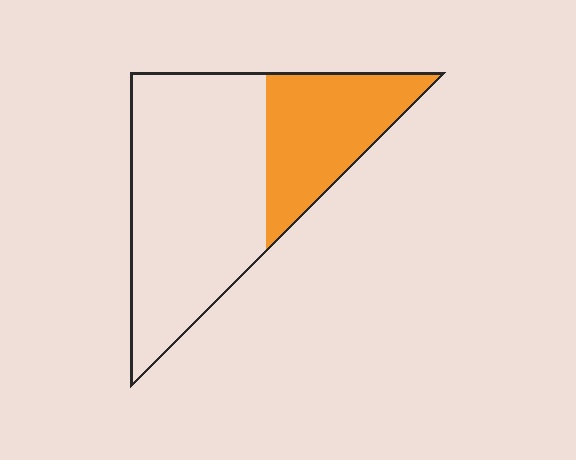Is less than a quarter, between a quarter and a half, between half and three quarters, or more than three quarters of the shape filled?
Between a quarter and a half.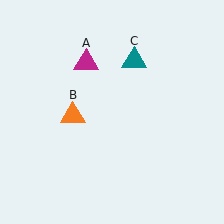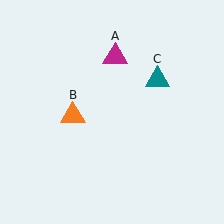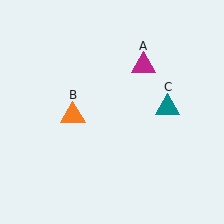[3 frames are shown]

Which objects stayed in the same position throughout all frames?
Orange triangle (object B) remained stationary.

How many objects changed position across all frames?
2 objects changed position: magenta triangle (object A), teal triangle (object C).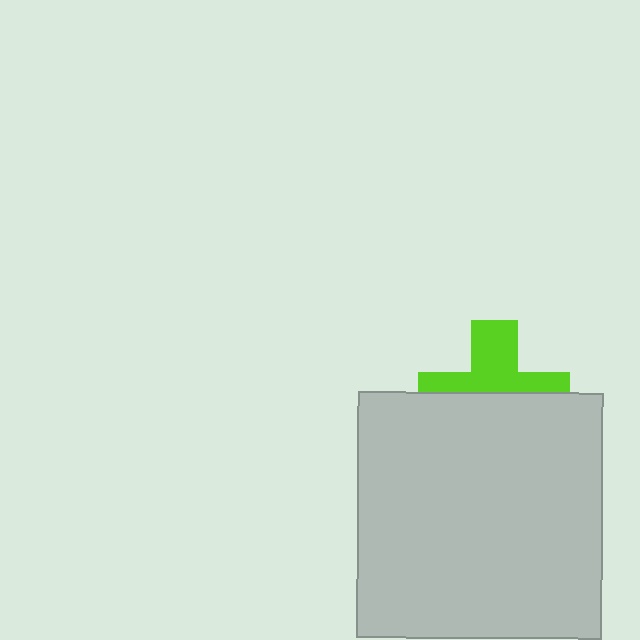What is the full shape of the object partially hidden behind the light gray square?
The partially hidden object is a lime cross.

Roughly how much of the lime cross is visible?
About half of it is visible (roughly 46%).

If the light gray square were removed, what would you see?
You would see the complete lime cross.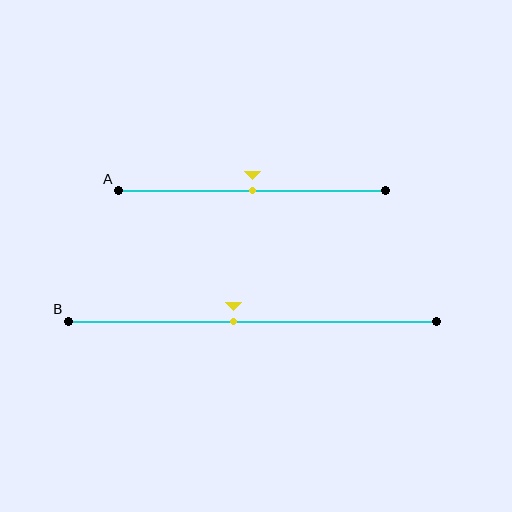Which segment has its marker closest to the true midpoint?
Segment A has its marker closest to the true midpoint.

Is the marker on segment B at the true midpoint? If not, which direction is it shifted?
No, the marker on segment B is shifted to the left by about 5% of the segment length.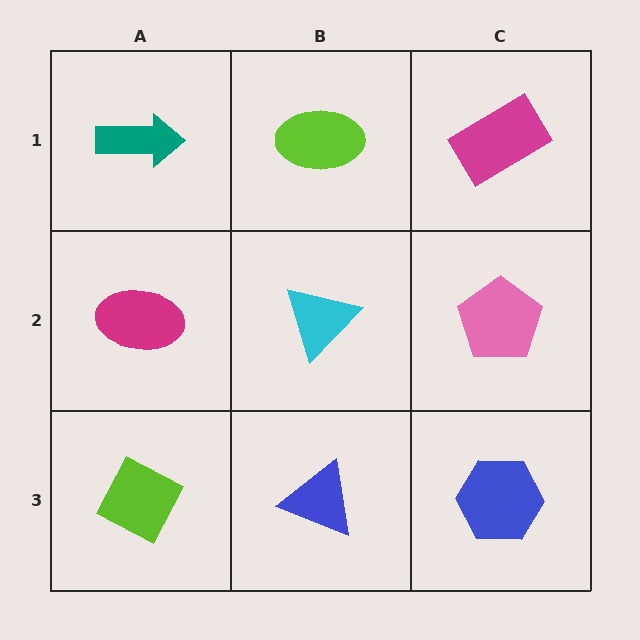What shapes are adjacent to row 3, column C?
A pink pentagon (row 2, column C), a blue triangle (row 3, column B).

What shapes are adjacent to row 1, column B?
A cyan triangle (row 2, column B), a teal arrow (row 1, column A), a magenta rectangle (row 1, column C).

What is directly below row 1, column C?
A pink pentagon.